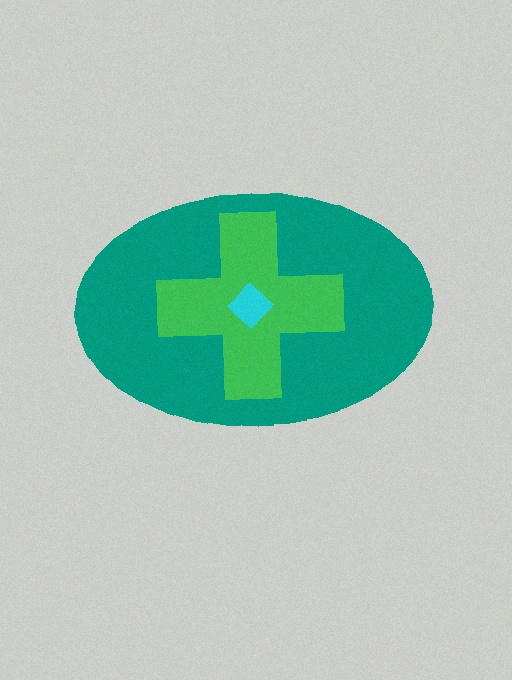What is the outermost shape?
The teal ellipse.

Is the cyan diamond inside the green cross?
Yes.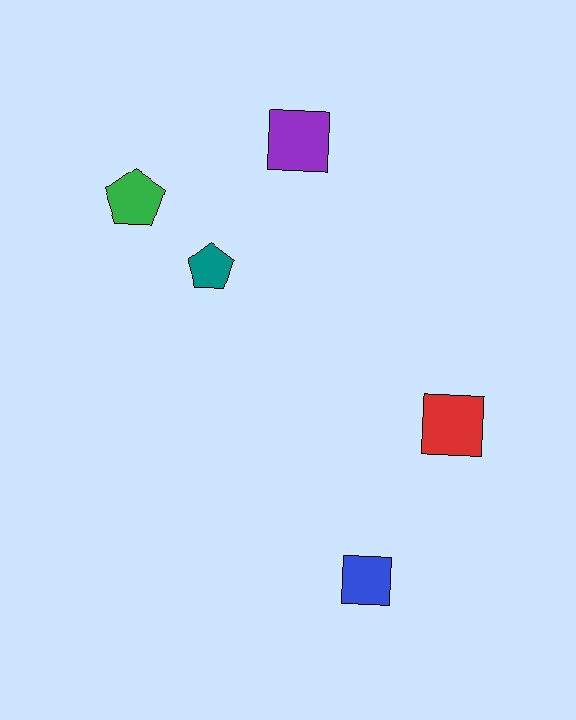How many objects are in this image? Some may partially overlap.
There are 5 objects.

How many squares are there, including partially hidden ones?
There are 3 squares.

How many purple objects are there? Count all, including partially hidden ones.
There is 1 purple object.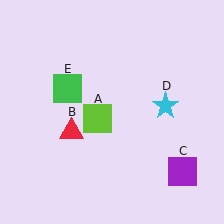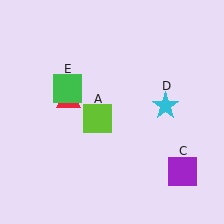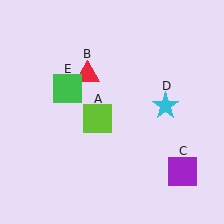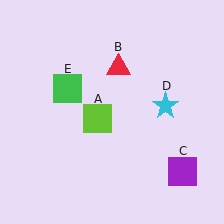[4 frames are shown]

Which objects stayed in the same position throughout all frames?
Lime square (object A) and purple square (object C) and cyan star (object D) and green square (object E) remained stationary.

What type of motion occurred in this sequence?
The red triangle (object B) rotated clockwise around the center of the scene.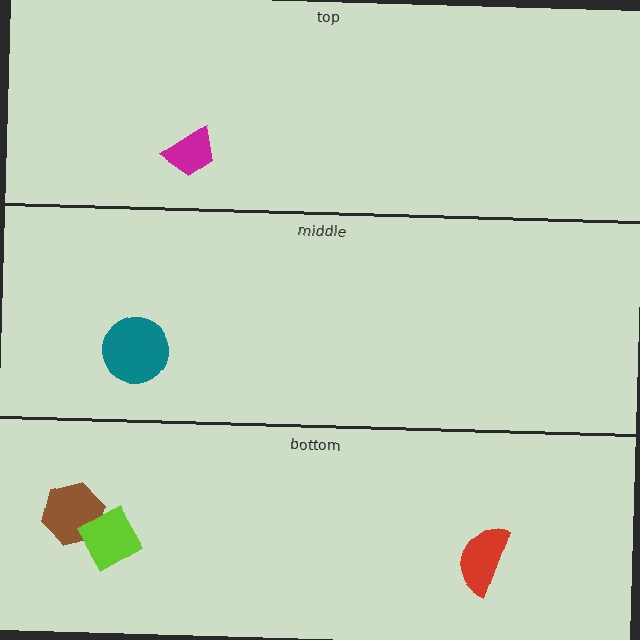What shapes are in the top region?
The magenta trapezoid.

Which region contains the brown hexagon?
The bottom region.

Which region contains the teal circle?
The middle region.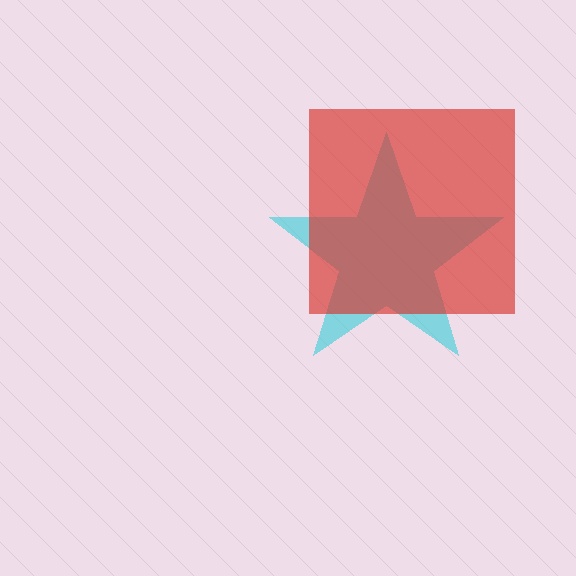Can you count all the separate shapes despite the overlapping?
Yes, there are 2 separate shapes.